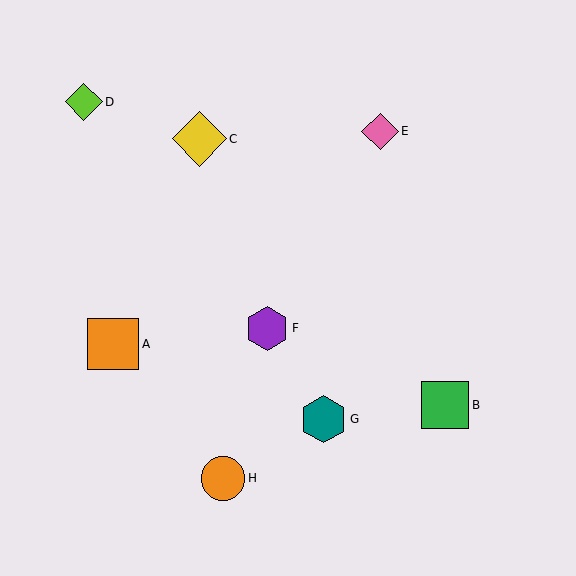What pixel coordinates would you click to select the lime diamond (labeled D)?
Click at (84, 102) to select the lime diamond D.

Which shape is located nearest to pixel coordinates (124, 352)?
The orange square (labeled A) at (113, 344) is nearest to that location.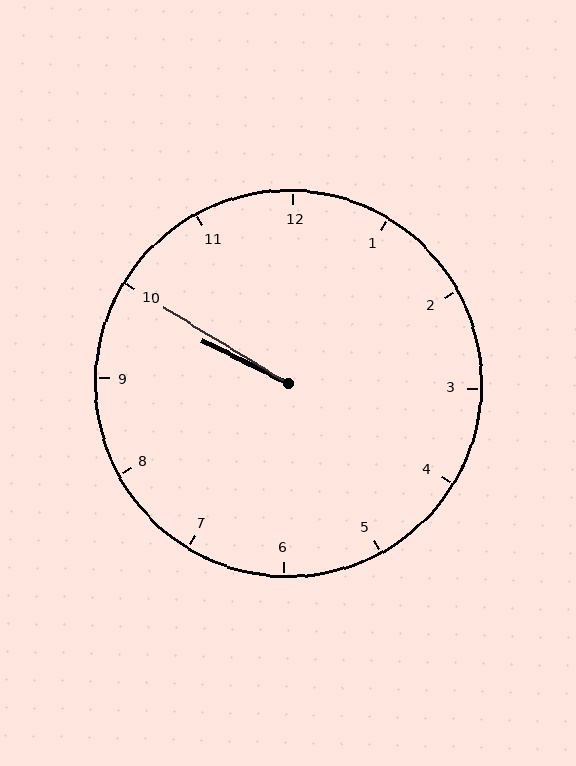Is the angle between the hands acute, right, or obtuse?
It is acute.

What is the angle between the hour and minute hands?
Approximately 5 degrees.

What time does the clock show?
9:50.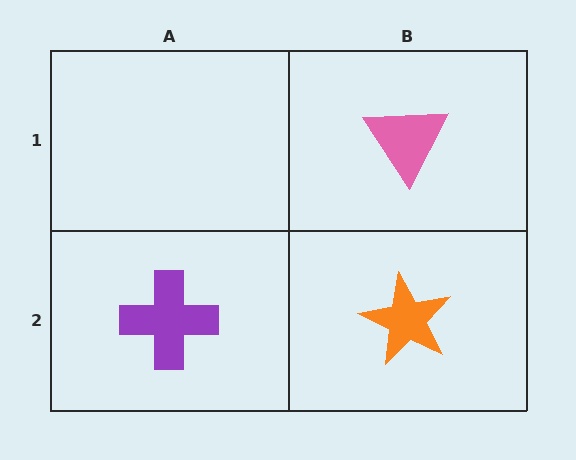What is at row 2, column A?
A purple cross.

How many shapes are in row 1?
1 shape.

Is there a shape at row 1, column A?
No, that cell is empty.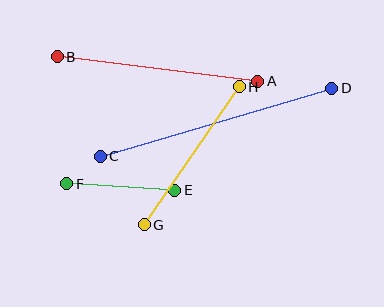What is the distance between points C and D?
The distance is approximately 241 pixels.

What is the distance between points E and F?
The distance is approximately 108 pixels.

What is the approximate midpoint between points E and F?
The midpoint is at approximately (121, 187) pixels.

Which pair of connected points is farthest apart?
Points C and D are farthest apart.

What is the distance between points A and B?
The distance is approximately 202 pixels.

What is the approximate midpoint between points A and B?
The midpoint is at approximately (157, 69) pixels.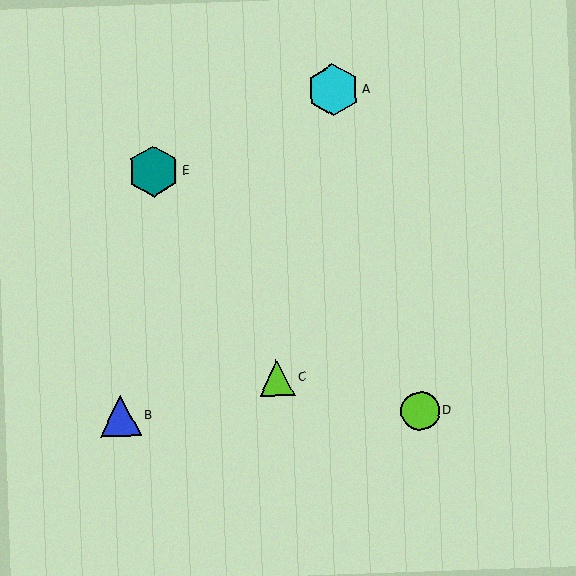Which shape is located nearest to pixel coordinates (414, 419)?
The lime circle (labeled D) at (420, 411) is nearest to that location.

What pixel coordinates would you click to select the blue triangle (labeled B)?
Click at (121, 416) to select the blue triangle B.